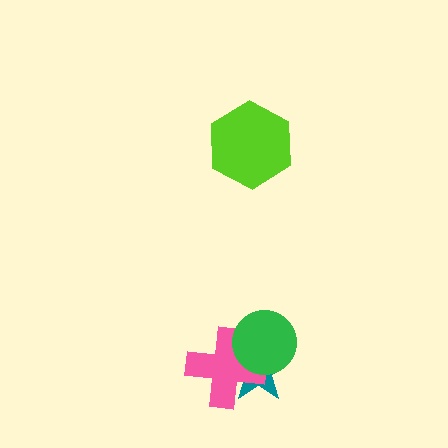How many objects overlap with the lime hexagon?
0 objects overlap with the lime hexagon.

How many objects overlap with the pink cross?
2 objects overlap with the pink cross.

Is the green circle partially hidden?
No, no other shape covers it.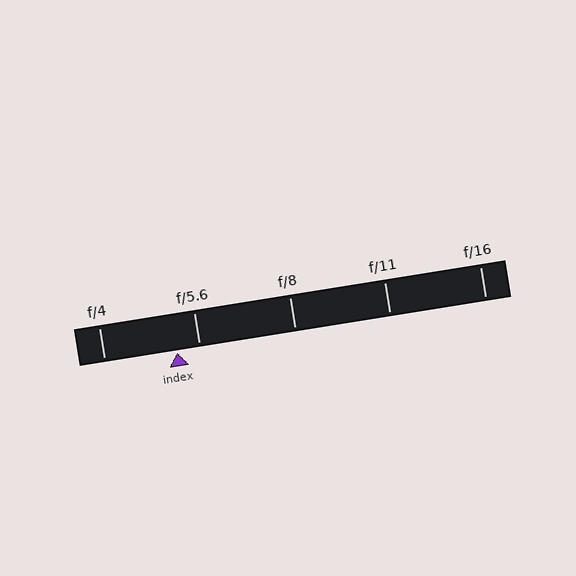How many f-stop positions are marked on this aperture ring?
There are 5 f-stop positions marked.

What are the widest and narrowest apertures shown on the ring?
The widest aperture shown is f/4 and the narrowest is f/16.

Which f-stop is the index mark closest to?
The index mark is closest to f/5.6.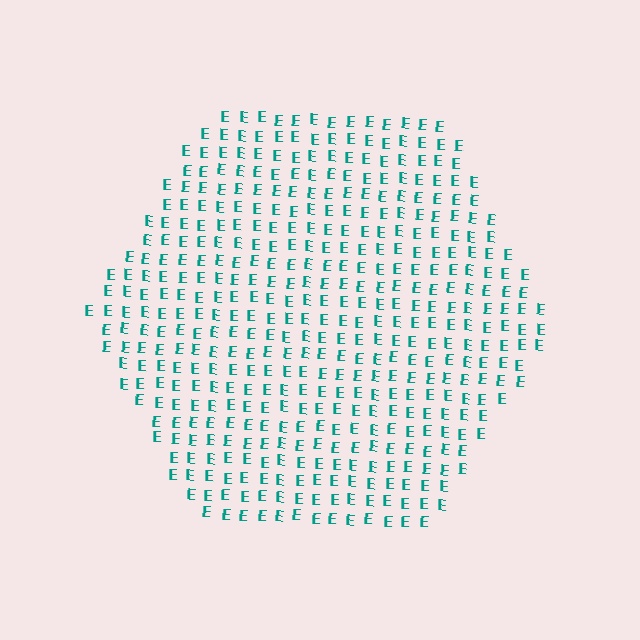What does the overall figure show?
The overall figure shows a hexagon.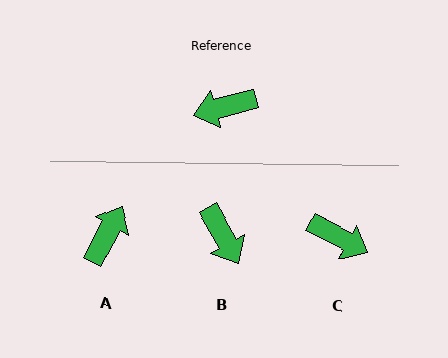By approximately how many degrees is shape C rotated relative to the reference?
Approximately 138 degrees counter-clockwise.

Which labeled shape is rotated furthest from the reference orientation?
C, about 138 degrees away.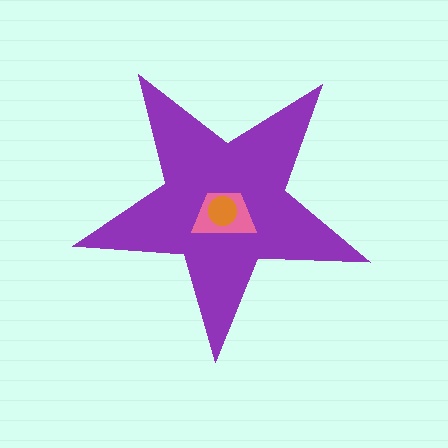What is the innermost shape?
The orange circle.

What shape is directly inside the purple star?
The pink trapezoid.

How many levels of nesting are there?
3.